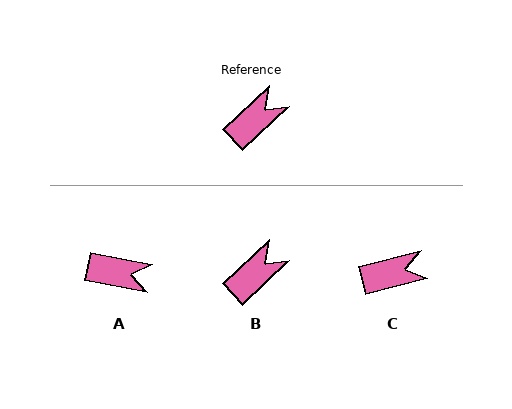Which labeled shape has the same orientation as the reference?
B.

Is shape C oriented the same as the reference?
No, it is off by about 30 degrees.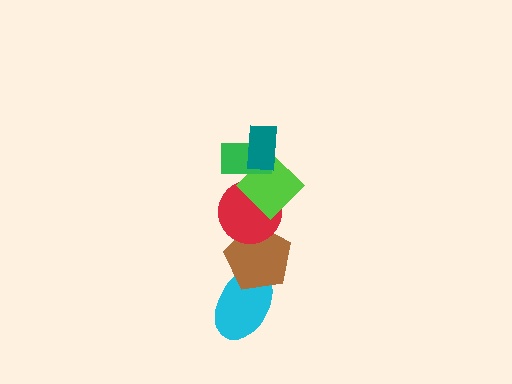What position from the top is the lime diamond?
The lime diamond is 3rd from the top.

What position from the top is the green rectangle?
The green rectangle is 2nd from the top.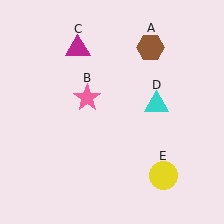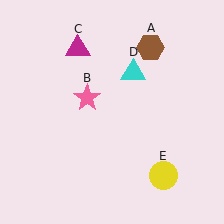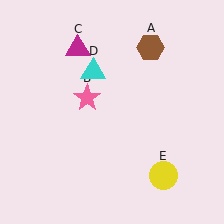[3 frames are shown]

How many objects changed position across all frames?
1 object changed position: cyan triangle (object D).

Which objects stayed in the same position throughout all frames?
Brown hexagon (object A) and pink star (object B) and magenta triangle (object C) and yellow circle (object E) remained stationary.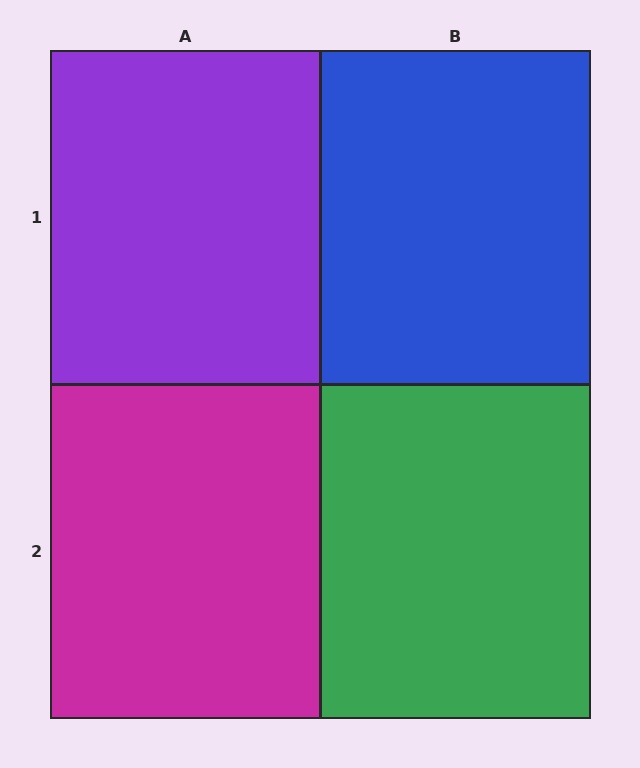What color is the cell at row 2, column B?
Green.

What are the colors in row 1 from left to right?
Purple, blue.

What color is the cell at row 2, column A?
Magenta.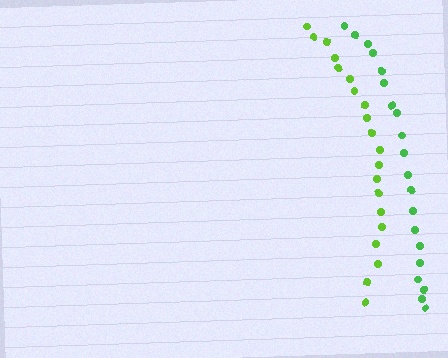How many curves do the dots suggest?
There are 2 distinct paths.